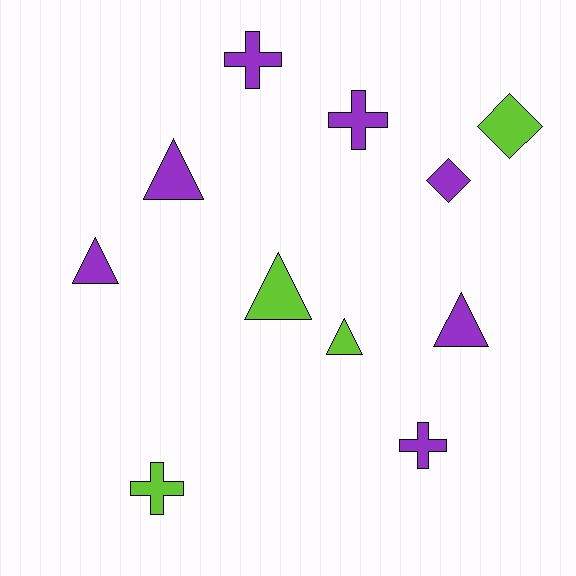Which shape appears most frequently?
Triangle, with 5 objects.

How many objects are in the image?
There are 11 objects.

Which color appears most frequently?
Purple, with 7 objects.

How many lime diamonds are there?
There is 1 lime diamond.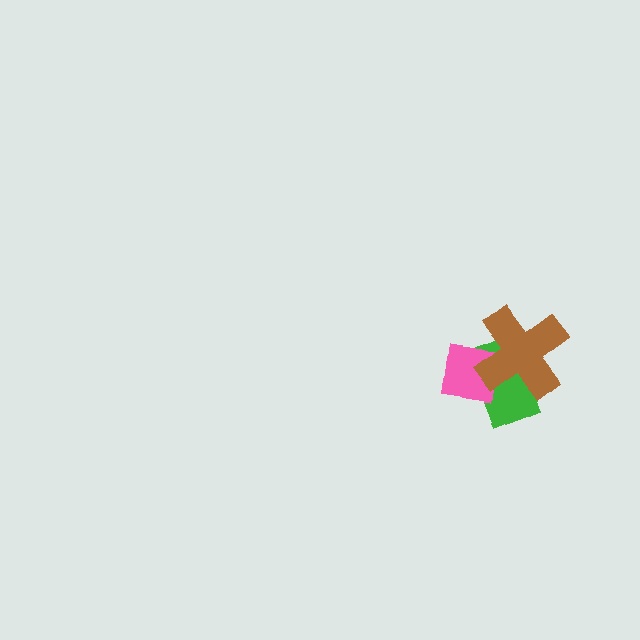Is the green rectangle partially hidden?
Yes, it is partially covered by another shape.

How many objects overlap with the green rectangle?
2 objects overlap with the green rectangle.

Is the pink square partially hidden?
Yes, it is partially covered by another shape.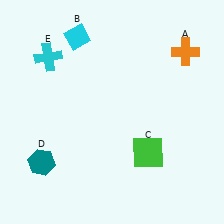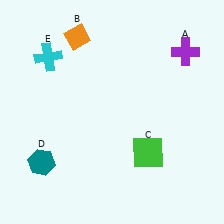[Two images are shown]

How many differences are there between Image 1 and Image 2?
There are 2 differences between the two images.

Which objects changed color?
A changed from orange to purple. B changed from cyan to orange.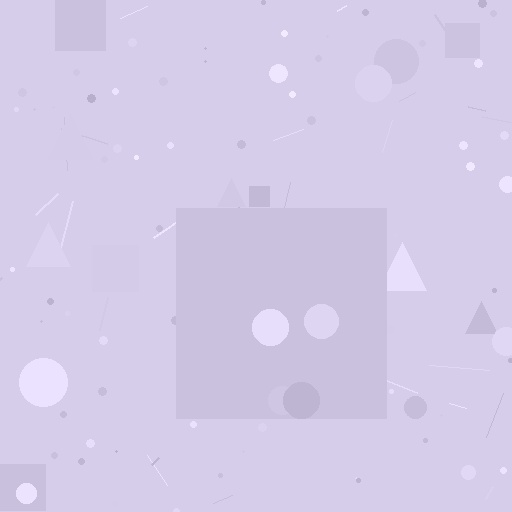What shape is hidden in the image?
A square is hidden in the image.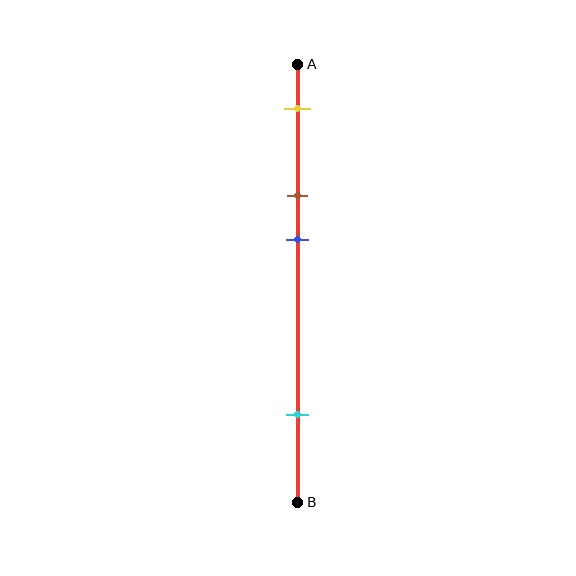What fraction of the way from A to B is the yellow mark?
The yellow mark is approximately 10% (0.1) of the way from A to B.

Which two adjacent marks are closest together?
The brown and blue marks are the closest adjacent pair.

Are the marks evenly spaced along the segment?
No, the marks are not evenly spaced.